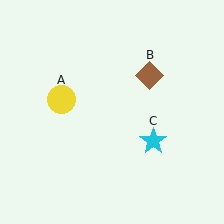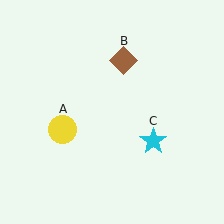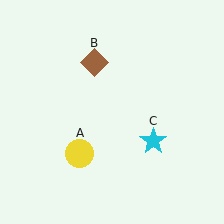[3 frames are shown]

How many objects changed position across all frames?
2 objects changed position: yellow circle (object A), brown diamond (object B).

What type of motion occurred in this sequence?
The yellow circle (object A), brown diamond (object B) rotated counterclockwise around the center of the scene.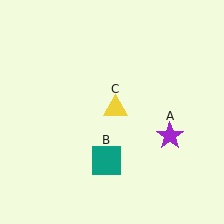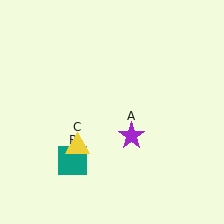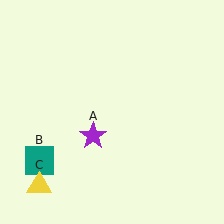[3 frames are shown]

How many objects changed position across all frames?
3 objects changed position: purple star (object A), teal square (object B), yellow triangle (object C).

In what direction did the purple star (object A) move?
The purple star (object A) moved left.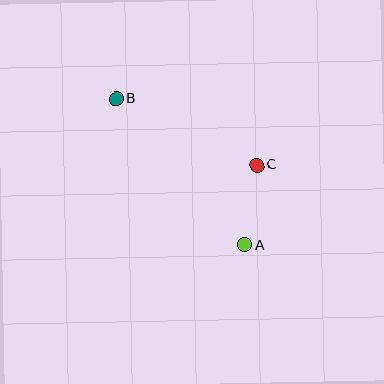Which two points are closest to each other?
Points A and C are closest to each other.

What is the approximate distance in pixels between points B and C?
The distance between B and C is approximately 155 pixels.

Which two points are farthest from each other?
Points A and B are farthest from each other.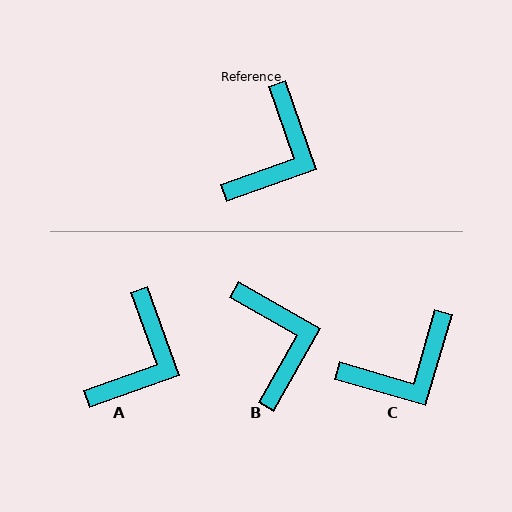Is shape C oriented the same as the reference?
No, it is off by about 35 degrees.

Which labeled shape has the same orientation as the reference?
A.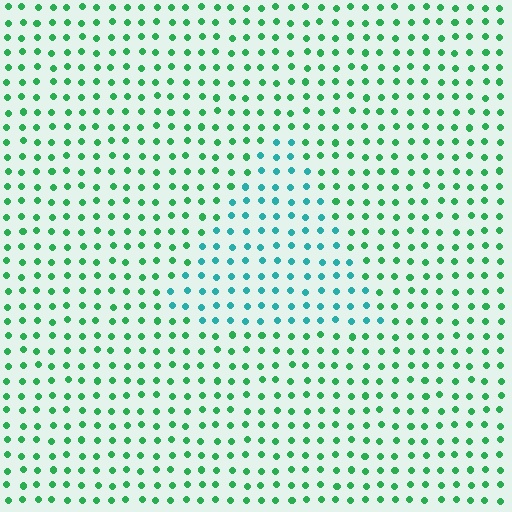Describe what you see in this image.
The image is filled with small green elements in a uniform arrangement. A triangle-shaped region is visible where the elements are tinted to a slightly different hue, forming a subtle color boundary.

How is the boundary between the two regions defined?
The boundary is defined purely by a slight shift in hue (about 40 degrees). Spacing, size, and orientation are identical on both sides.